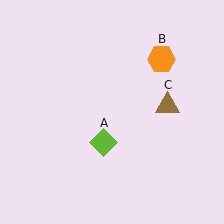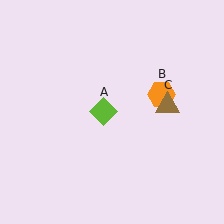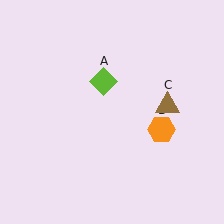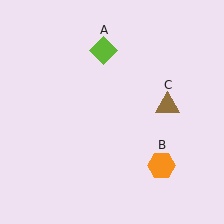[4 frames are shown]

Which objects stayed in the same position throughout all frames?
Brown triangle (object C) remained stationary.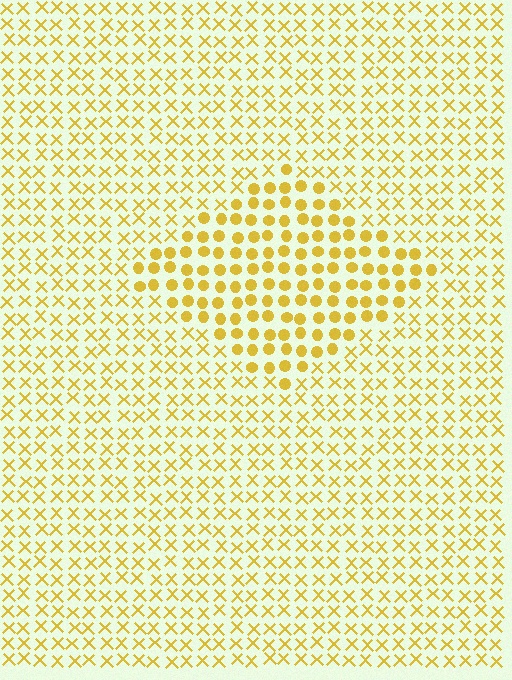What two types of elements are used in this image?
The image uses circles inside the diamond region and X marks outside it.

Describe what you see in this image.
The image is filled with small yellow elements arranged in a uniform grid. A diamond-shaped region contains circles, while the surrounding area contains X marks. The boundary is defined purely by the change in element shape.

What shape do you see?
I see a diamond.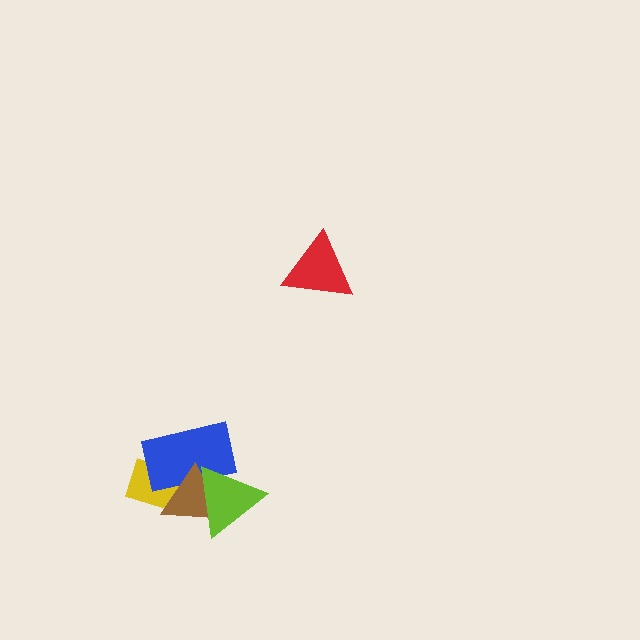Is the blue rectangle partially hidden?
Yes, it is partially covered by another shape.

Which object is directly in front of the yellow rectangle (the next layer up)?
The blue rectangle is directly in front of the yellow rectangle.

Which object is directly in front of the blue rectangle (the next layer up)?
The brown triangle is directly in front of the blue rectangle.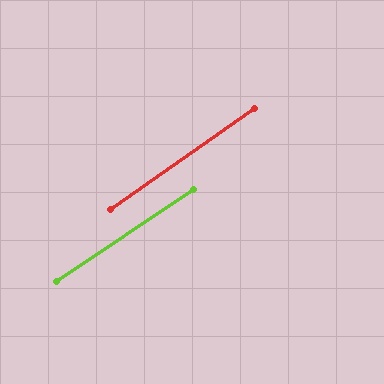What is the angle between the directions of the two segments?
Approximately 1 degree.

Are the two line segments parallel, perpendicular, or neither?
Parallel — their directions differ by only 1.2°.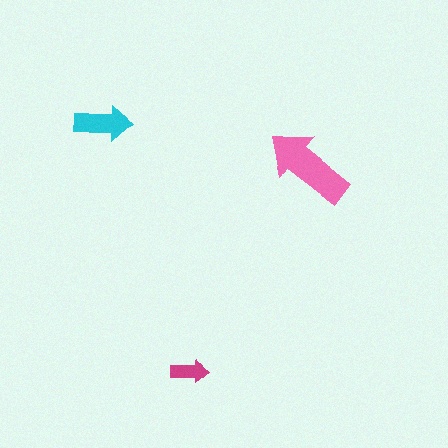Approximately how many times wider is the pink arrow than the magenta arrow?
About 2.5 times wider.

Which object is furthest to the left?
The cyan arrow is leftmost.